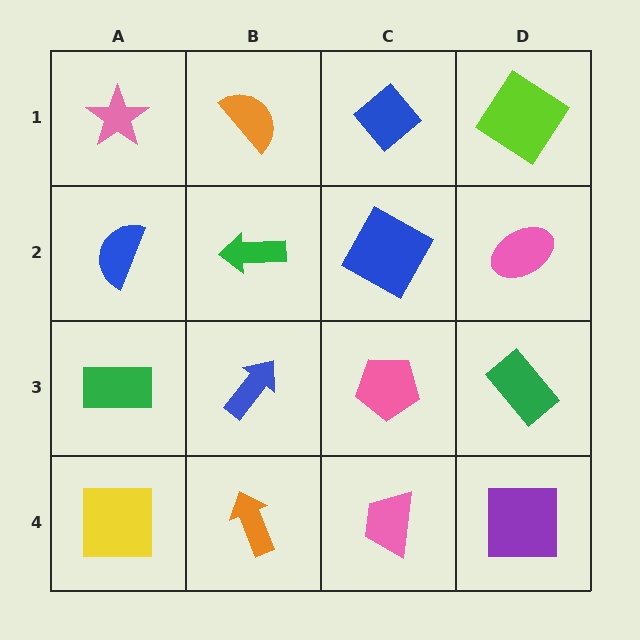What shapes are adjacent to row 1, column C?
A blue square (row 2, column C), an orange semicircle (row 1, column B), a lime diamond (row 1, column D).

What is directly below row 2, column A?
A green rectangle.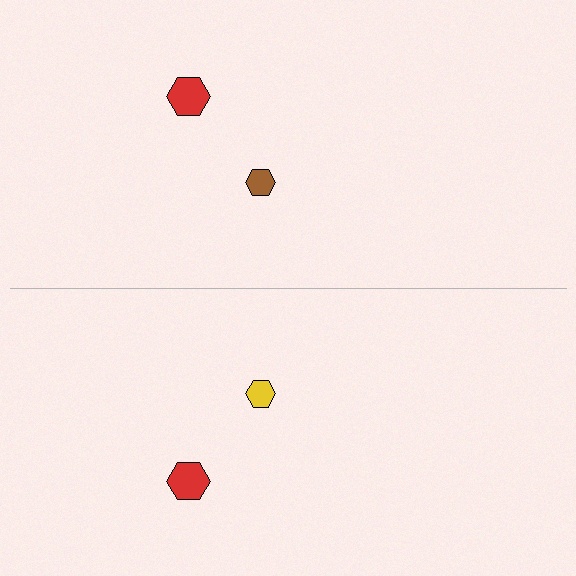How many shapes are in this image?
There are 4 shapes in this image.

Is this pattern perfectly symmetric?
No, the pattern is not perfectly symmetric. The yellow hexagon on the bottom side breaks the symmetry — its mirror counterpart is brown.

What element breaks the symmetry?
The yellow hexagon on the bottom side breaks the symmetry — its mirror counterpart is brown.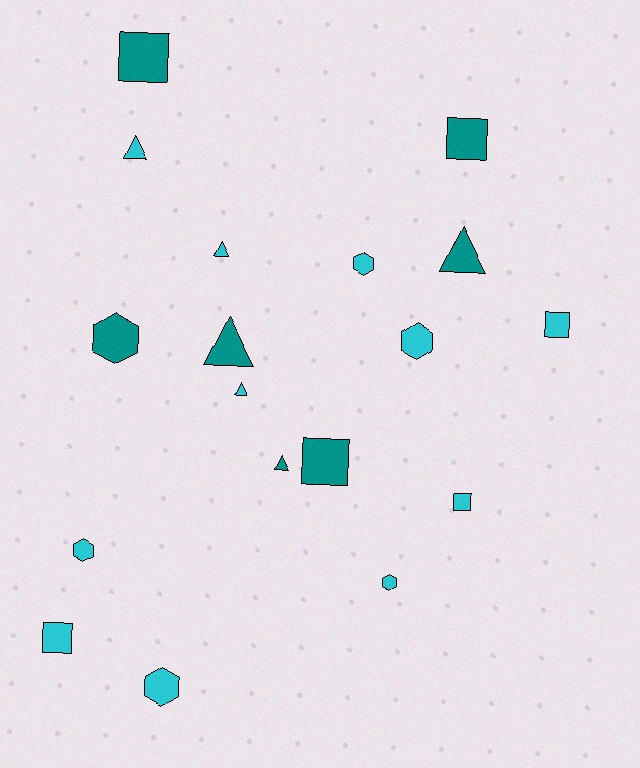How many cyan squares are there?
There are 3 cyan squares.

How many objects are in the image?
There are 18 objects.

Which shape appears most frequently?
Square, with 6 objects.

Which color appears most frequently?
Cyan, with 11 objects.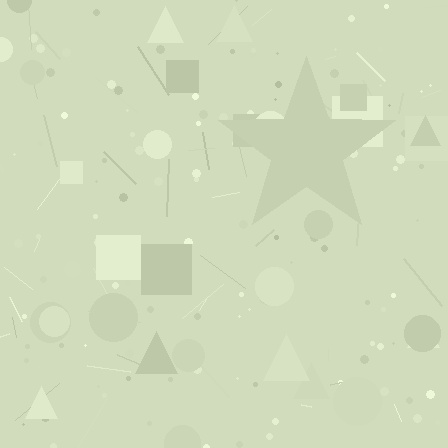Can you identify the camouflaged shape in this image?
The camouflaged shape is a star.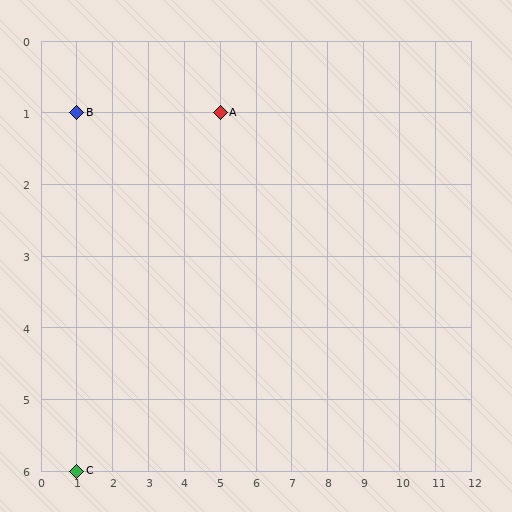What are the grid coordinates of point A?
Point A is at grid coordinates (5, 1).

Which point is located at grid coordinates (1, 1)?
Point B is at (1, 1).